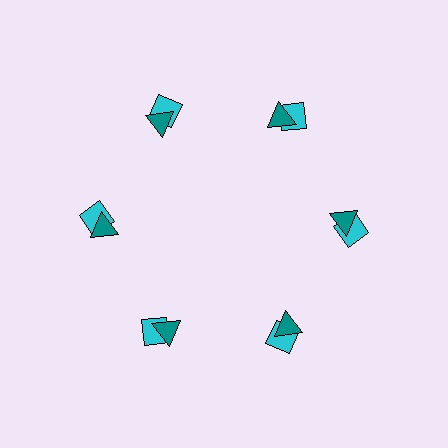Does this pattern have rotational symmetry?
Yes, this pattern has 6-fold rotational symmetry. It looks the same after rotating 60 degrees around the center.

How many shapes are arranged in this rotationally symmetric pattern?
There are 12 shapes, arranged in 6 groups of 2.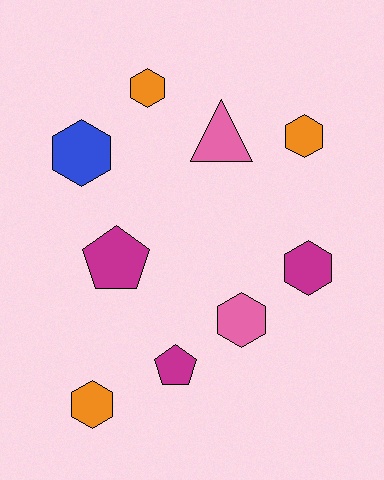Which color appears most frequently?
Magenta, with 3 objects.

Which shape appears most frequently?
Hexagon, with 6 objects.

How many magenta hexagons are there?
There is 1 magenta hexagon.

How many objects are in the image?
There are 9 objects.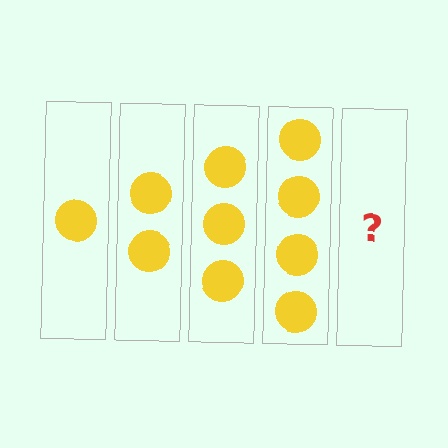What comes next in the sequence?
The next element should be 5 circles.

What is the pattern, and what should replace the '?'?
The pattern is that each step adds one more circle. The '?' should be 5 circles.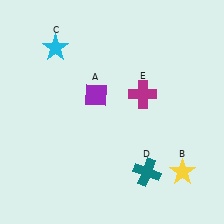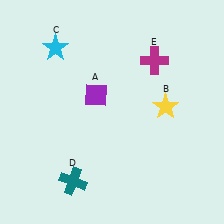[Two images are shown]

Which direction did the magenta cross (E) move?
The magenta cross (E) moved up.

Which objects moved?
The objects that moved are: the yellow star (B), the teal cross (D), the magenta cross (E).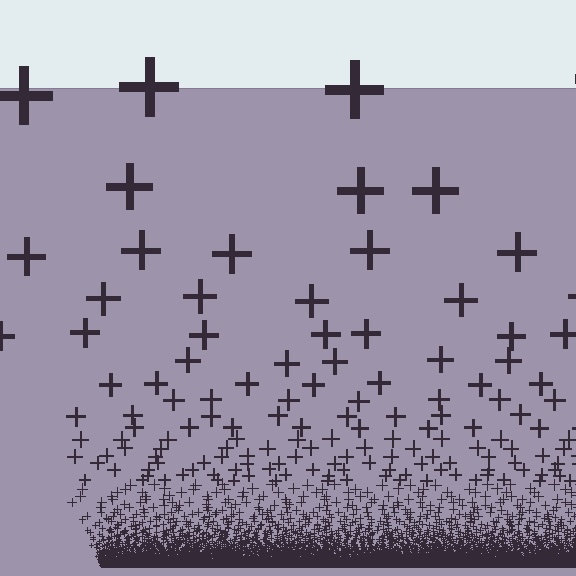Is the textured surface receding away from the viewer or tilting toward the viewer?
The surface appears to tilt toward the viewer. Texture elements get larger and sparser toward the top.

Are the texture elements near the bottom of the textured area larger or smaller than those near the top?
Smaller. The gradient is inverted — elements near the bottom are smaller and denser.